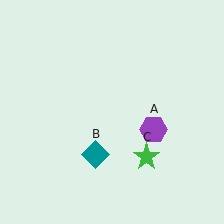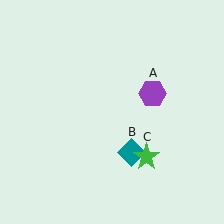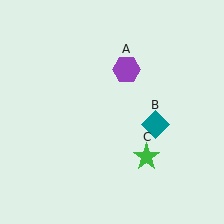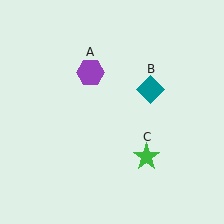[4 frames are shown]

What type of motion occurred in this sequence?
The purple hexagon (object A), teal diamond (object B) rotated counterclockwise around the center of the scene.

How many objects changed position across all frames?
2 objects changed position: purple hexagon (object A), teal diamond (object B).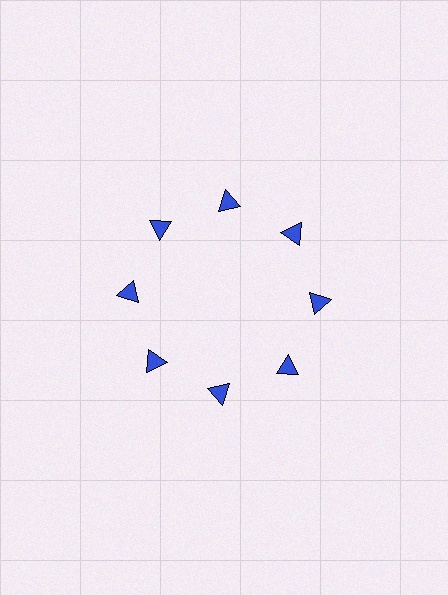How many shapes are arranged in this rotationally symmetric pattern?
There are 8 shapes, arranged in 8 groups of 1.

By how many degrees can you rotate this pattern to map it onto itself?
The pattern maps onto itself every 45 degrees of rotation.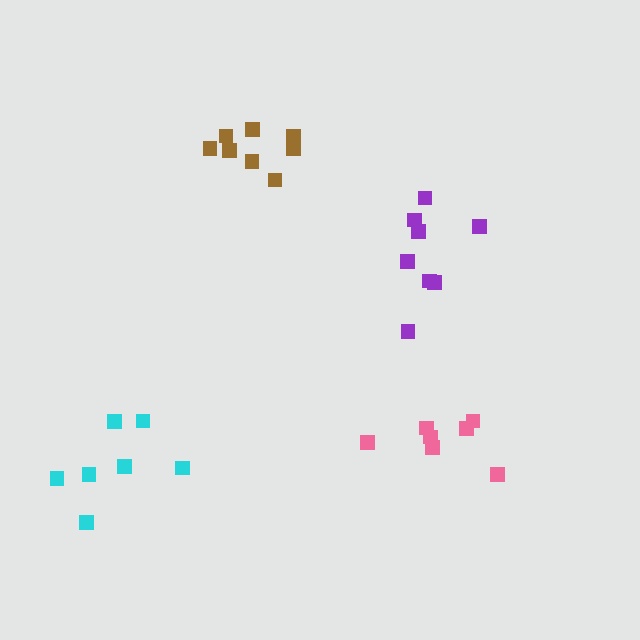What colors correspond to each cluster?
The clusters are colored: pink, brown, cyan, purple.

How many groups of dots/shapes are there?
There are 4 groups.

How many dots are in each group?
Group 1: 7 dots, Group 2: 8 dots, Group 3: 7 dots, Group 4: 8 dots (30 total).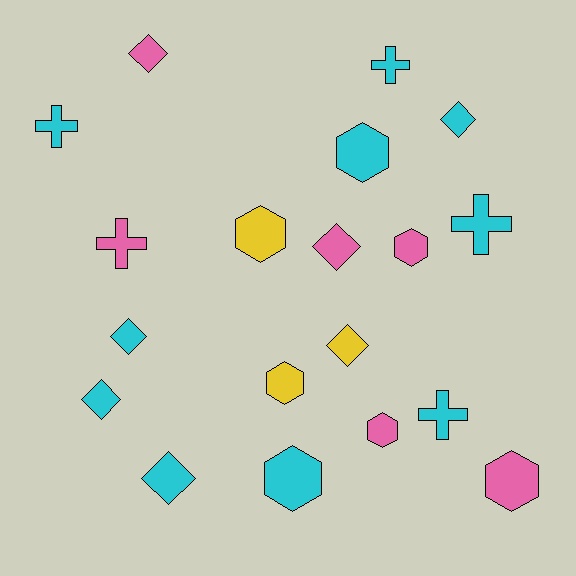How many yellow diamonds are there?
There is 1 yellow diamond.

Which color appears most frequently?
Cyan, with 10 objects.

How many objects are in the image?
There are 19 objects.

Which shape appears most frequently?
Hexagon, with 7 objects.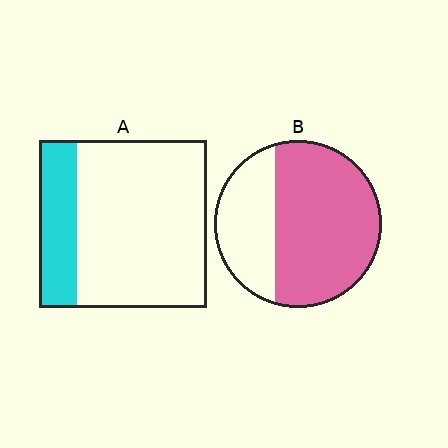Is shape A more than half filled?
No.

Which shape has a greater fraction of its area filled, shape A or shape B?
Shape B.